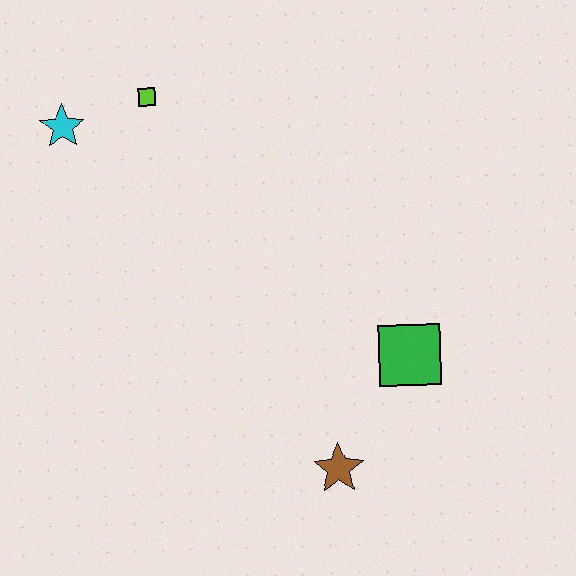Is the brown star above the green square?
No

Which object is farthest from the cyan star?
The brown star is farthest from the cyan star.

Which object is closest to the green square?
The brown star is closest to the green square.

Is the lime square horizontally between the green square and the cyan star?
Yes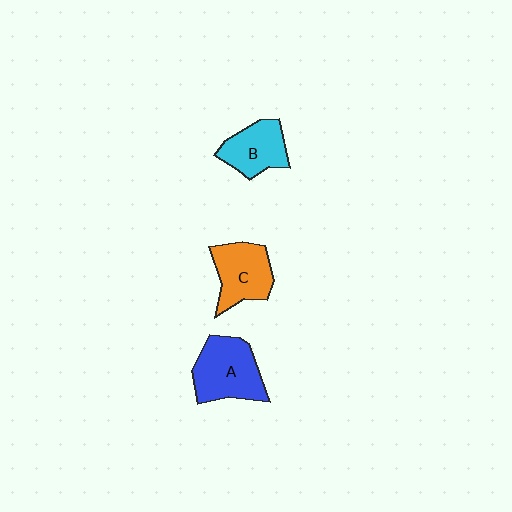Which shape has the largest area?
Shape A (blue).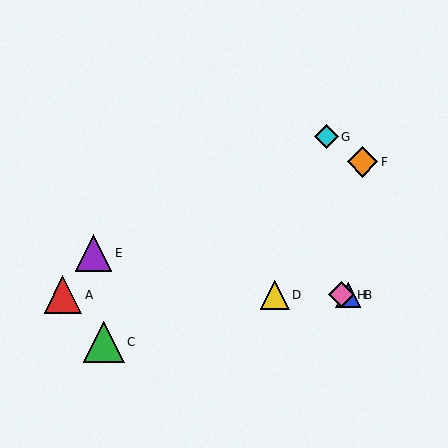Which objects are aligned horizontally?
Objects A, B, D, H are aligned horizontally.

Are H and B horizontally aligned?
Yes, both are at y≈295.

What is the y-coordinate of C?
Object C is at y≈342.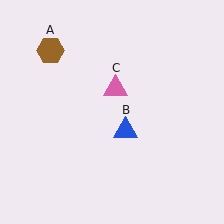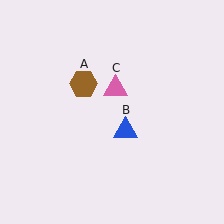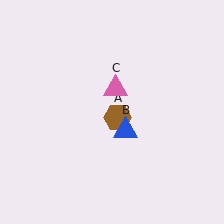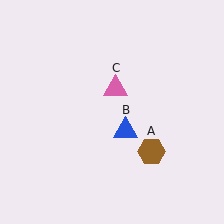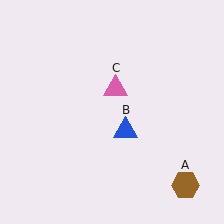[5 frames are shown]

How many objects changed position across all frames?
1 object changed position: brown hexagon (object A).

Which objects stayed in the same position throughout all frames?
Blue triangle (object B) and pink triangle (object C) remained stationary.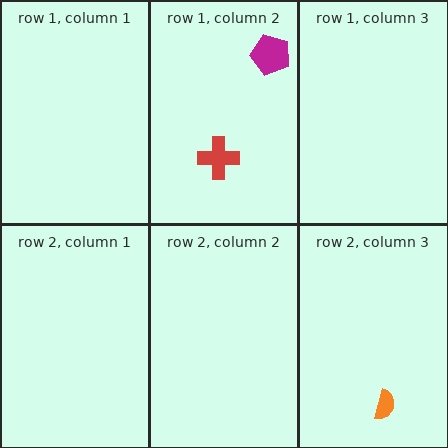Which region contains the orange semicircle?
The row 2, column 3 region.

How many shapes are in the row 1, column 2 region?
2.